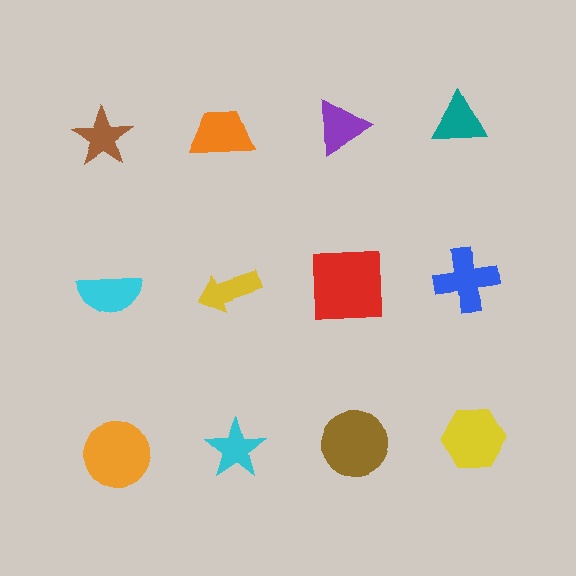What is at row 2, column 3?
A red square.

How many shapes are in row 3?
4 shapes.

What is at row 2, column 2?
A yellow arrow.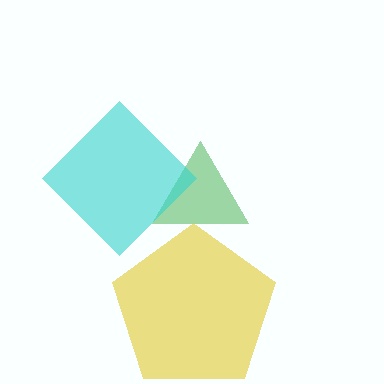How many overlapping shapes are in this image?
There are 3 overlapping shapes in the image.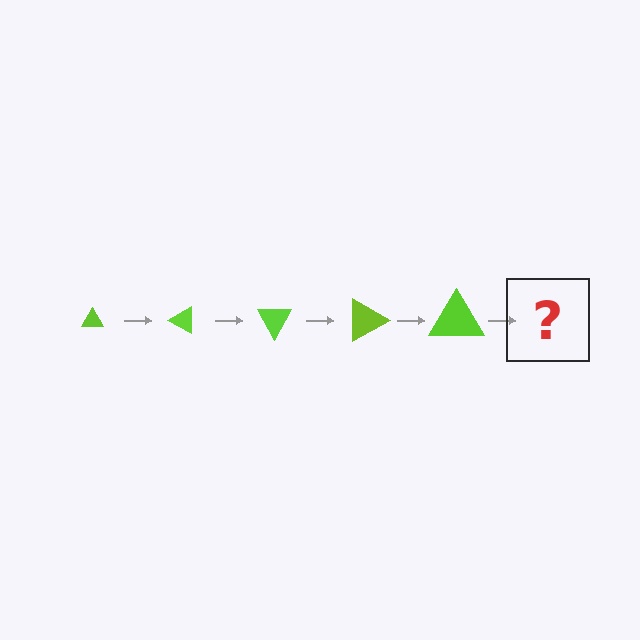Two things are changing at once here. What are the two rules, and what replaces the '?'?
The two rules are that the triangle grows larger each step and it rotates 30 degrees each step. The '?' should be a triangle, larger than the previous one and rotated 150 degrees from the start.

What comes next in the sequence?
The next element should be a triangle, larger than the previous one and rotated 150 degrees from the start.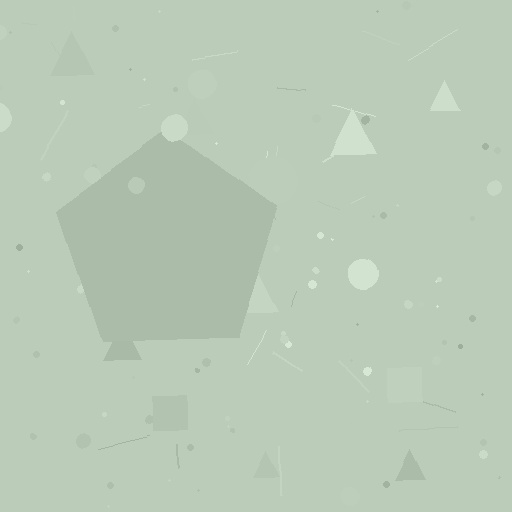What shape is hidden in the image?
A pentagon is hidden in the image.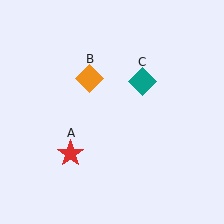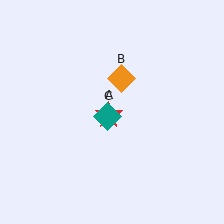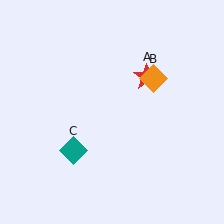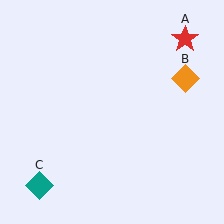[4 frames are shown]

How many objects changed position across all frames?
3 objects changed position: red star (object A), orange diamond (object B), teal diamond (object C).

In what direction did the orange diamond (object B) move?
The orange diamond (object B) moved right.